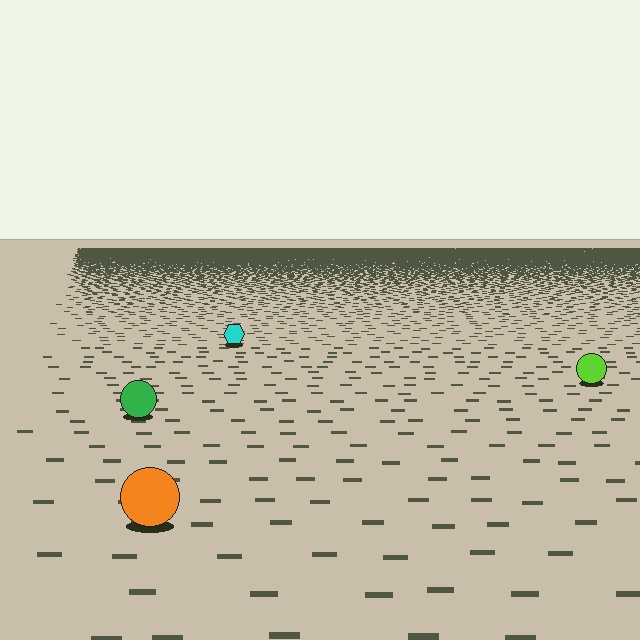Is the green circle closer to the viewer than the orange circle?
No. The orange circle is closer — you can tell from the texture gradient: the ground texture is coarser near it.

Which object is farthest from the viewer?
The cyan hexagon is farthest from the viewer. It appears smaller and the ground texture around it is denser.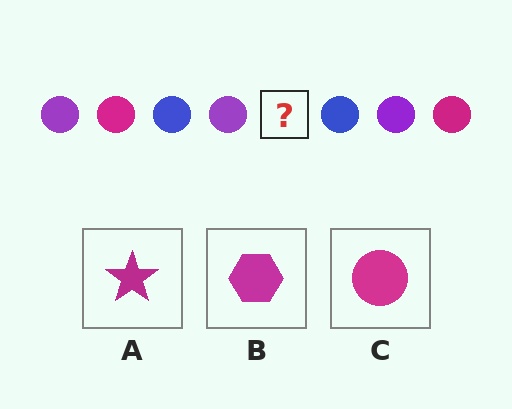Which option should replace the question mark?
Option C.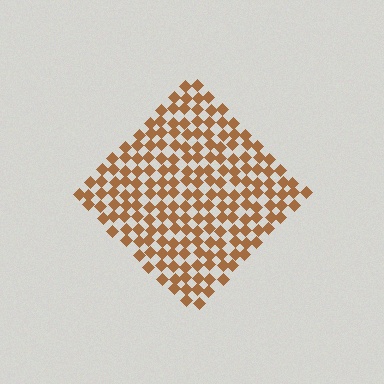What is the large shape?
The large shape is a diamond.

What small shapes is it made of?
It is made of small diamonds.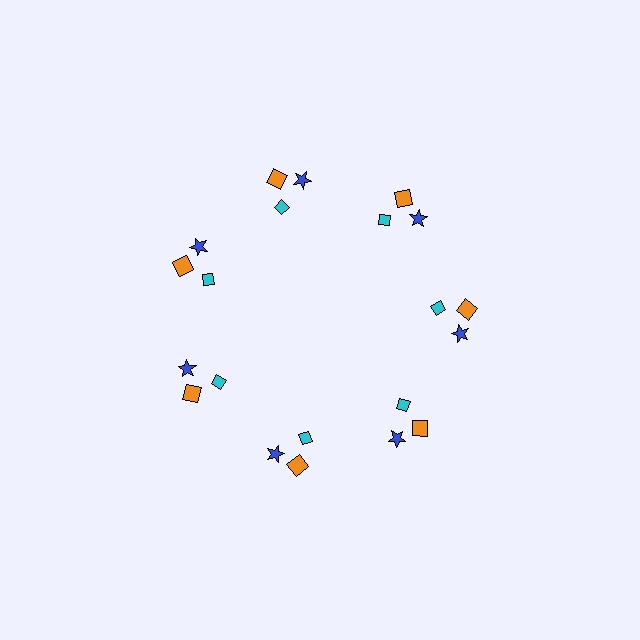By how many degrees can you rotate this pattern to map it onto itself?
The pattern maps onto itself every 51 degrees of rotation.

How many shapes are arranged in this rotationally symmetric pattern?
There are 21 shapes, arranged in 7 groups of 3.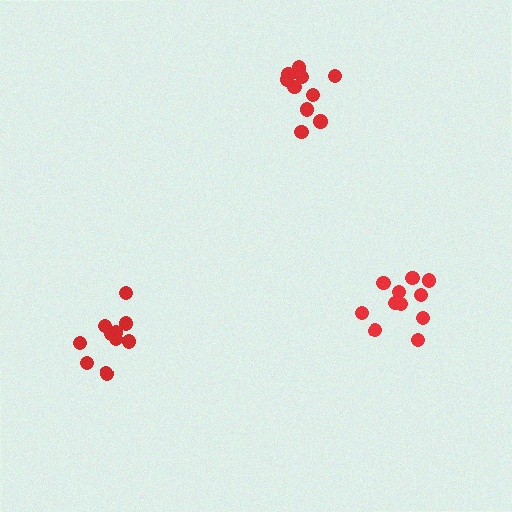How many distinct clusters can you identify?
There are 3 distinct clusters.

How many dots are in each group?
Group 1: 11 dots, Group 2: 11 dots, Group 3: 10 dots (32 total).